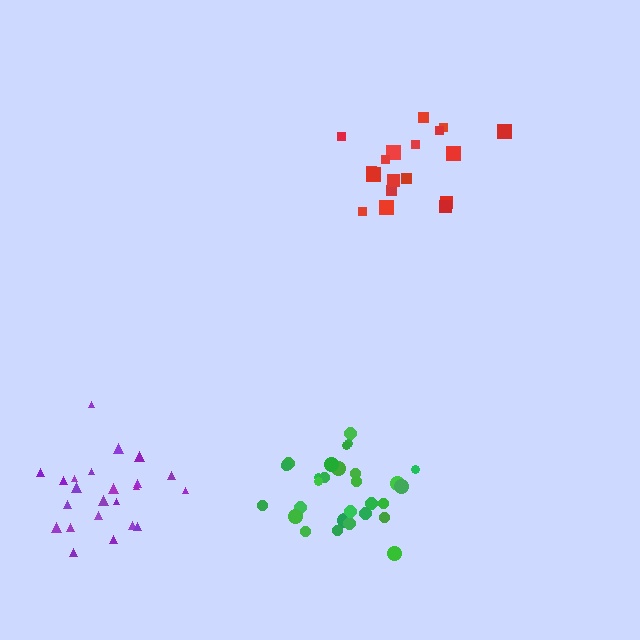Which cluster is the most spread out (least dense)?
Red.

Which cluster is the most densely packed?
Green.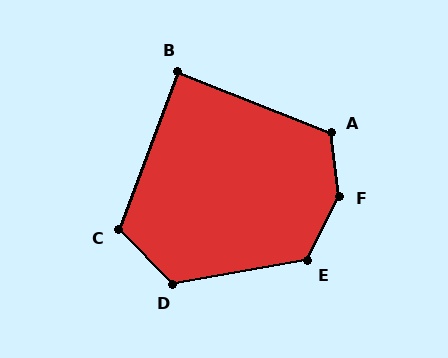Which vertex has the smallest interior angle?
B, at approximately 89 degrees.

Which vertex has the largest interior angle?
F, at approximately 146 degrees.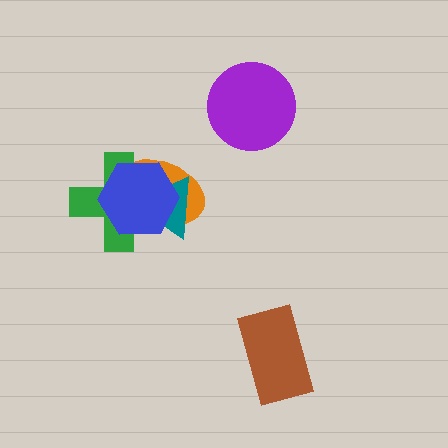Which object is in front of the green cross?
The blue hexagon is in front of the green cross.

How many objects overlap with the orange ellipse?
3 objects overlap with the orange ellipse.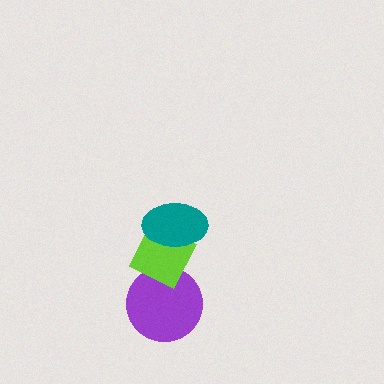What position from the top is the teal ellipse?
The teal ellipse is 1st from the top.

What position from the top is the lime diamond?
The lime diamond is 2nd from the top.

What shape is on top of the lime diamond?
The teal ellipse is on top of the lime diamond.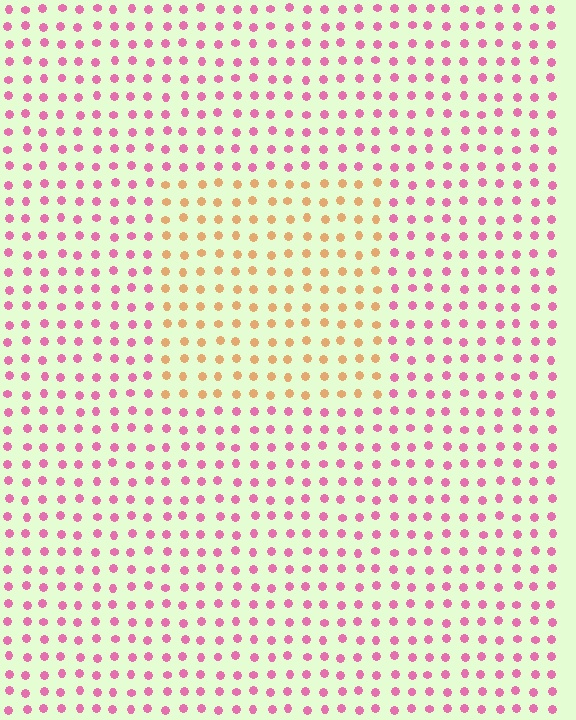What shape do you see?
I see a rectangle.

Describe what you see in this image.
The image is filled with small pink elements in a uniform arrangement. A rectangle-shaped region is visible where the elements are tinted to a slightly different hue, forming a subtle color boundary.